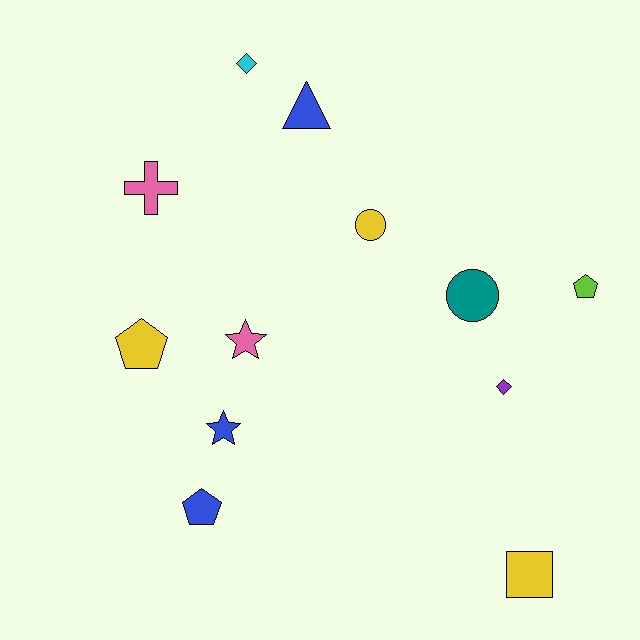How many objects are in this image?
There are 12 objects.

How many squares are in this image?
There is 1 square.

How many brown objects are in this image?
There are no brown objects.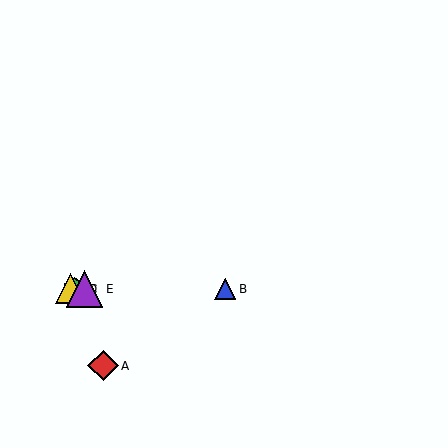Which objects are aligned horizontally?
Objects B, C, D, E are aligned horizontally.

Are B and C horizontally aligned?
Yes, both are at y≈289.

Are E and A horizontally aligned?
No, E is at y≈289 and A is at y≈366.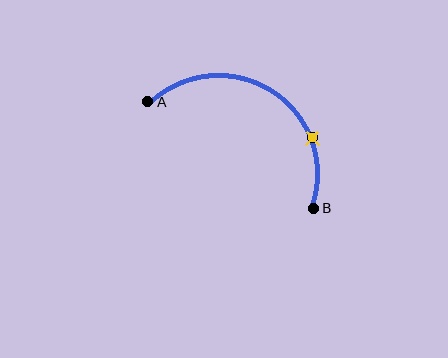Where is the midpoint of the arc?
The arc midpoint is the point on the curve farthest from the straight line joining A and B. It sits above that line.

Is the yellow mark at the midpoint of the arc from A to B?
No. The yellow mark lies on the arc but is closer to endpoint B. The arc midpoint would be at the point on the curve equidistant along the arc from both A and B.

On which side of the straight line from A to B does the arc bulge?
The arc bulges above the straight line connecting A and B.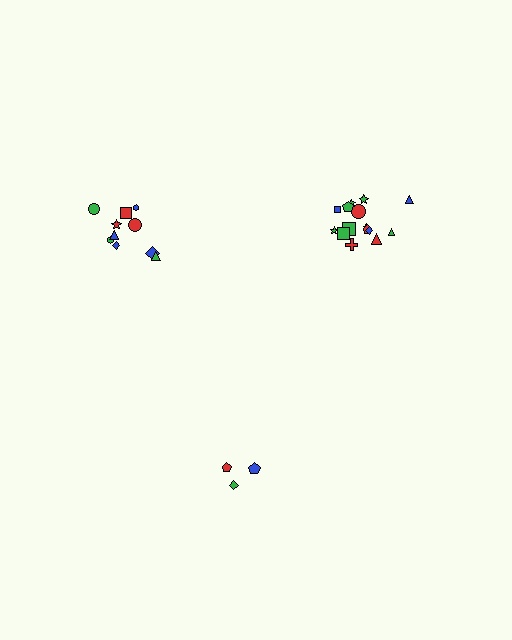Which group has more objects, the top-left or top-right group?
The top-right group.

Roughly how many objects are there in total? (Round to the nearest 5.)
Roughly 30 objects in total.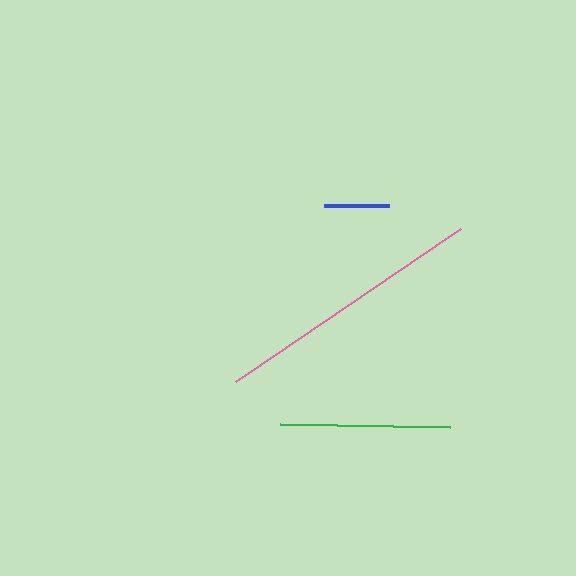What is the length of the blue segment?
The blue segment is approximately 65 pixels long.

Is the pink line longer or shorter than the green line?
The pink line is longer than the green line.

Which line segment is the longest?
The pink line is the longest at approximately 272 pixels.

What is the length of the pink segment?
The pink segment is approximately 272 pixels long.